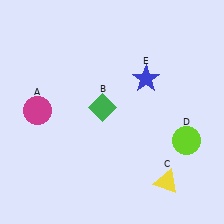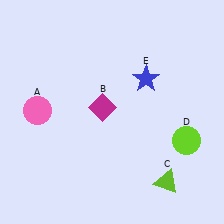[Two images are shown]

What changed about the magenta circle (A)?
In Image 1, A is magenta. In Image 2, it changed to pink.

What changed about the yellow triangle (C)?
In Image 1, C is yellow. In Image 2, it changed to lime.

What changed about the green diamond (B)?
In Image 1, B is green. In Image 2, it changed to magenta.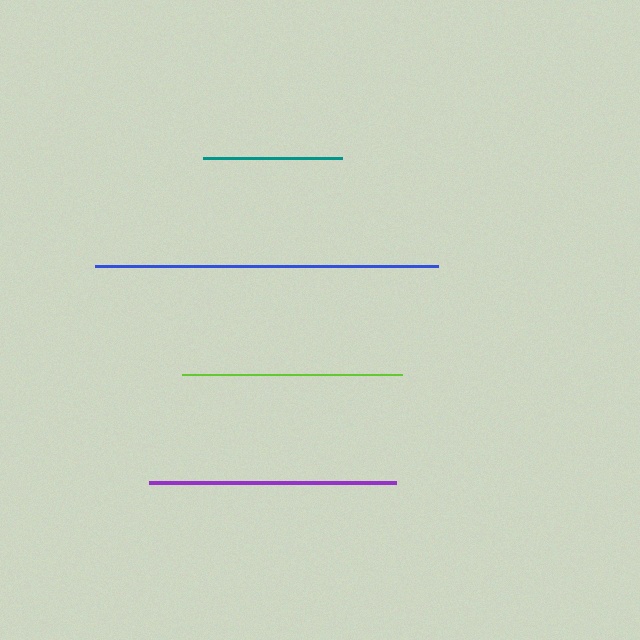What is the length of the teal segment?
The teal segment is approximately 139 pixels long.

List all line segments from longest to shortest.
From longest to shortest: blue, purple, lime, teal.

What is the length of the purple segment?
The purple segment is approximately 247 pixels long.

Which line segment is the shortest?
The teal line is the shortest at approximately 139 pixels.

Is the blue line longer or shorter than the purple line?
The blue line is longer than the purple line.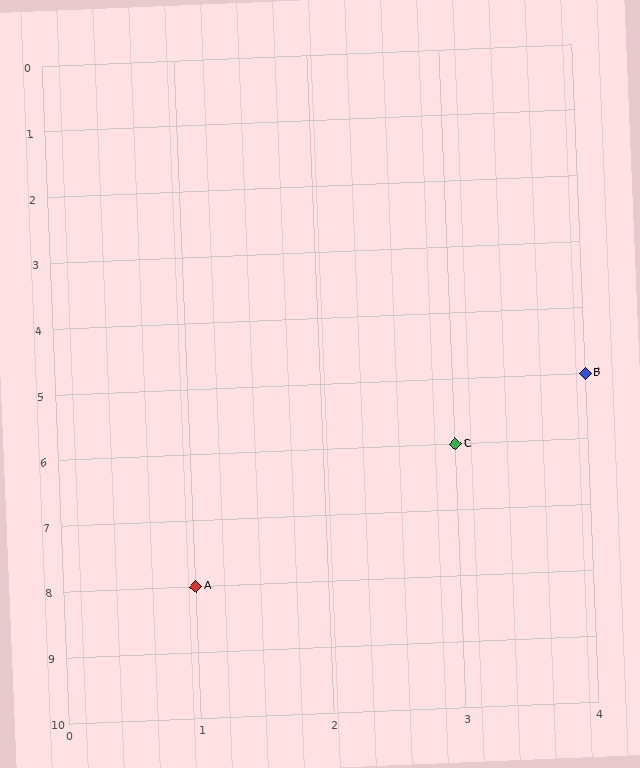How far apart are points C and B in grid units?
Points C and B are 1 column and 1 row apart (about 1.4 grid units diagonally).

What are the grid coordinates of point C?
Point C is at grid coordinates (3, 6).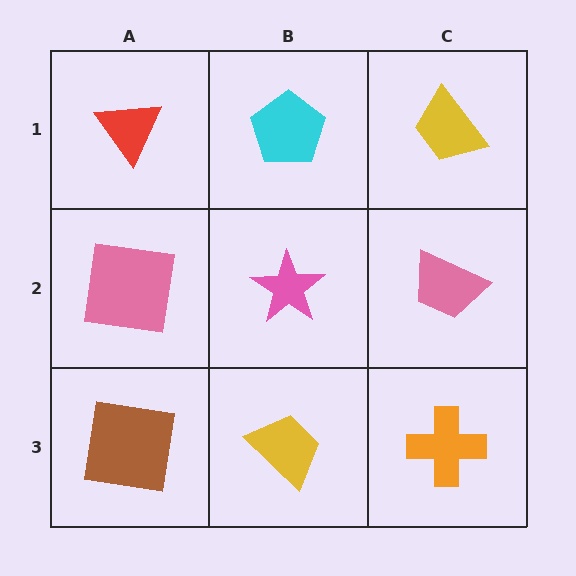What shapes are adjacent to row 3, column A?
A pink square (row 2, column A), a yellow trapezoid (row 3, column B).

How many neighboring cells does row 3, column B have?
3.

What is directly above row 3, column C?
A pink trapezoid.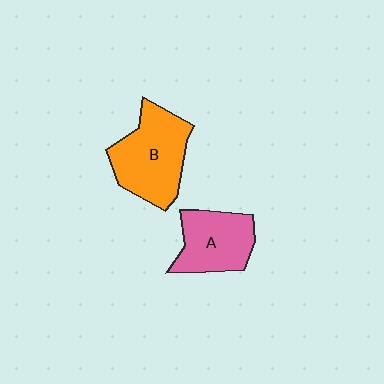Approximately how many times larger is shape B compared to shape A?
Approximately 1.3 times.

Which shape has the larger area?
Shape B (orange).